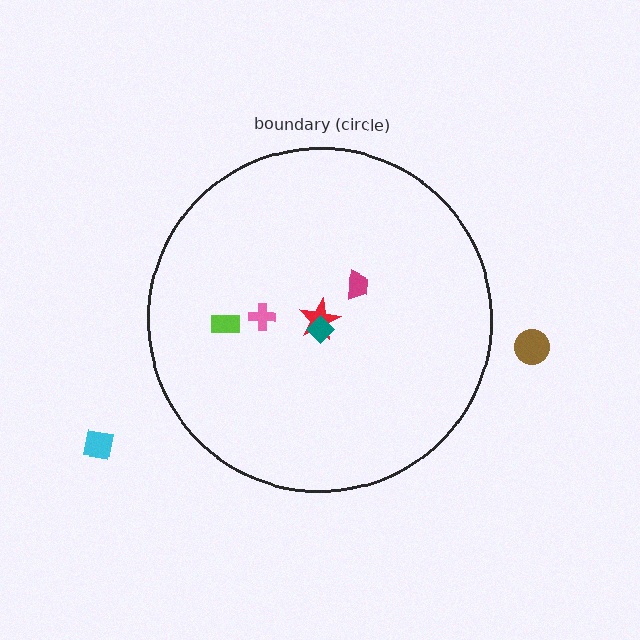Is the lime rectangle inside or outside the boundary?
Inside.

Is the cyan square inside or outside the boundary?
Outside.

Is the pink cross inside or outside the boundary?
Inside.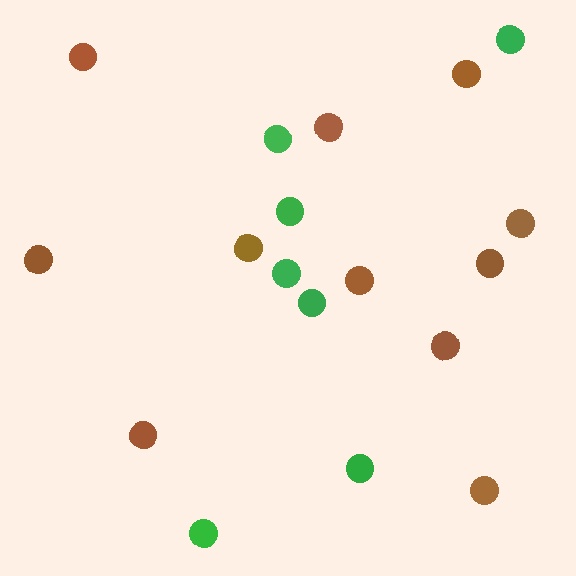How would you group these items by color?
There are 2 groups: one group of green circles (7) and one group of brown circles (11).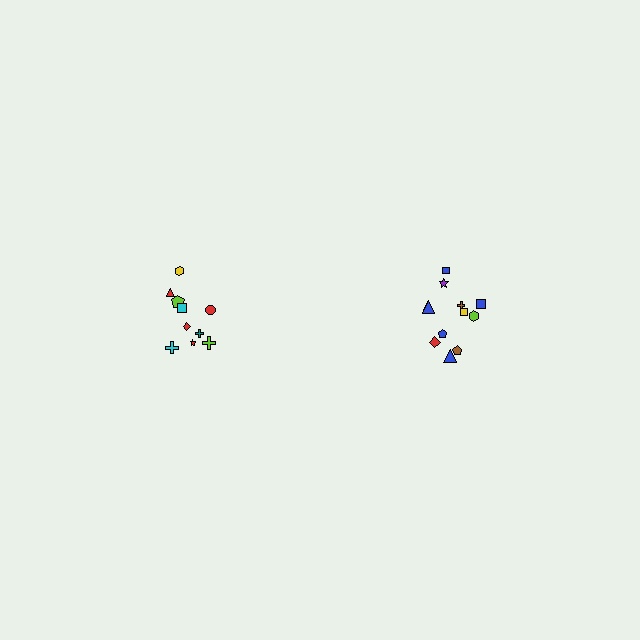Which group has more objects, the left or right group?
The right group.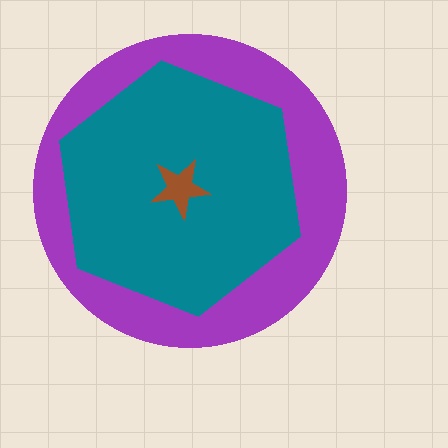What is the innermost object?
The brown star.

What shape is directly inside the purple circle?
The teal hexagon.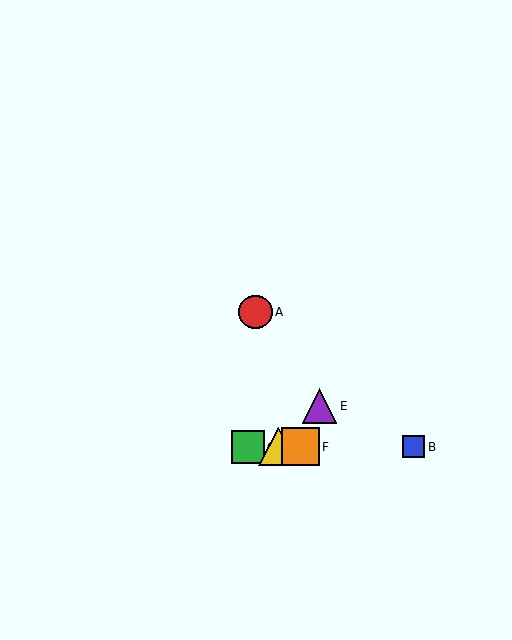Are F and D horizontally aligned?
Yes, both are at y≈447.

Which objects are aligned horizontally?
Objects B, C, D, F are aligned horizontally.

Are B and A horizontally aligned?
No, B is at y≈447 and A is at y≈312.